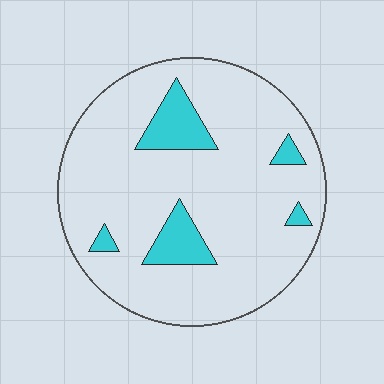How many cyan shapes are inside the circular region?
5.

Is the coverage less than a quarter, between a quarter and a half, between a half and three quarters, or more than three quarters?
Less than a quarter.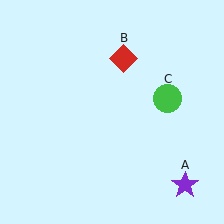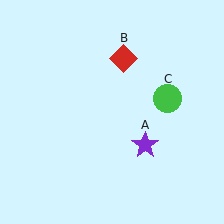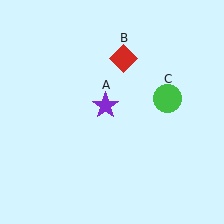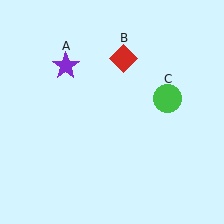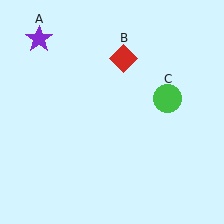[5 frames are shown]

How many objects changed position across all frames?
1 object changed position: purple star (object A).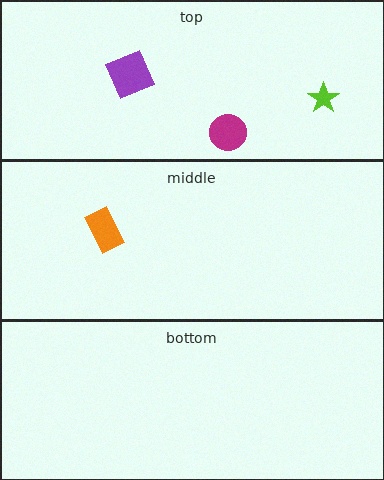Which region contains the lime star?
The top region.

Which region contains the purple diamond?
The top region.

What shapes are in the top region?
The purple diamond, the lime star, the magenta circle.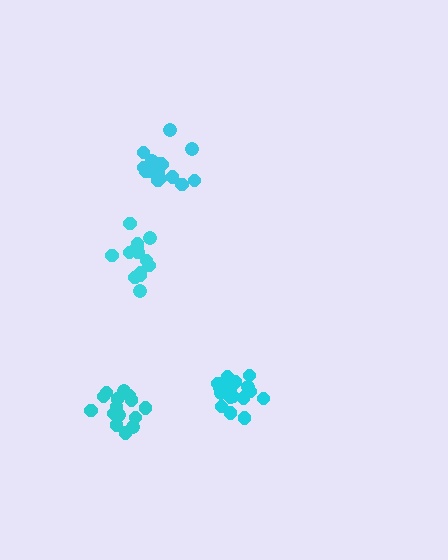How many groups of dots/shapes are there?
There are 4 groups.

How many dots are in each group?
Group 1: 19 dots, Group 2: 15 dots, Group 3: 13 dots, Group 4: 18 dots (65 total).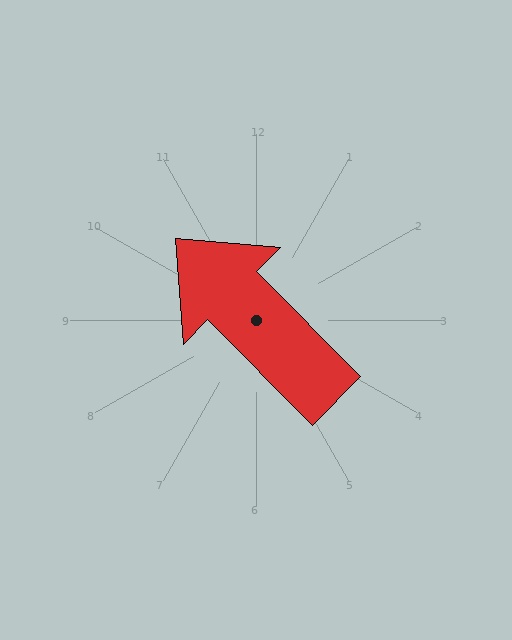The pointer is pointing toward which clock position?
Roughly 11 o'clock.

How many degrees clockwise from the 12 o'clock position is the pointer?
Approximately 315 degrees.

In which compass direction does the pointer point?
Northwest.